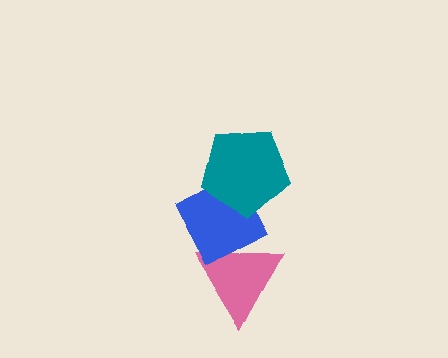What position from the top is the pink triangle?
The pink triangle is 3rd from the top.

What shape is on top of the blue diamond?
The teal pentagon is on top of the blue diamond.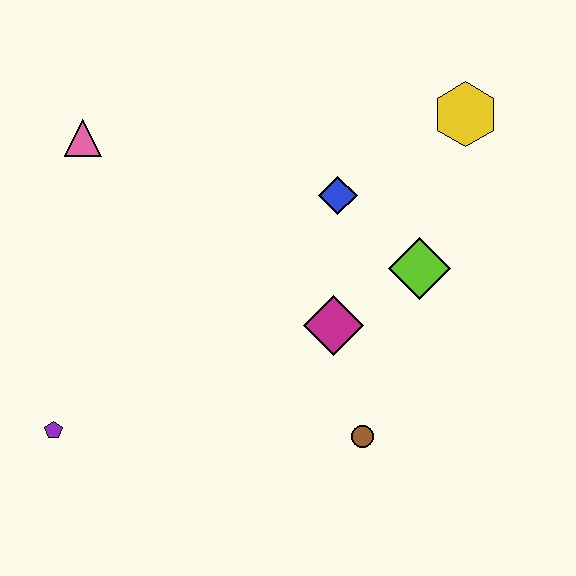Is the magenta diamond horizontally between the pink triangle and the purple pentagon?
No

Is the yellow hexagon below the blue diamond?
No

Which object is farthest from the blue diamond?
The purple pentagon is farthest from the blue diamond.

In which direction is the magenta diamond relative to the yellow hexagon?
The magenta diamond is below the yellow hexagon.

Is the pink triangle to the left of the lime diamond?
Yes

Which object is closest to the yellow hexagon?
The blue diamond is closest to the yellow hexagon.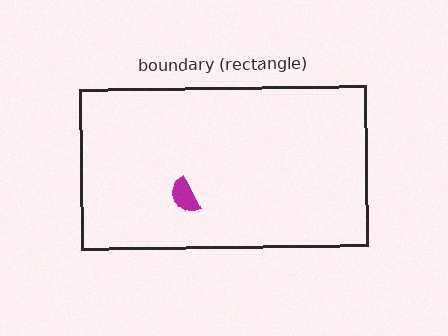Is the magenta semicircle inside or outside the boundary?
Inside.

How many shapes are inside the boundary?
1 inside, 0 outside.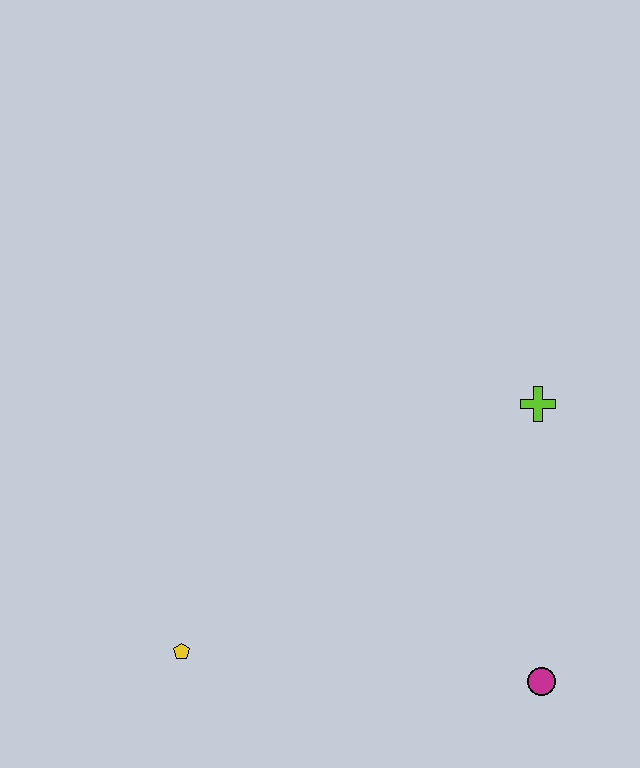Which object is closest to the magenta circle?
The lime cross is closest to the magenta circle.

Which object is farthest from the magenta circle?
The yellow pentagon is farthest from the magenta circle.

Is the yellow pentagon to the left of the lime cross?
Yes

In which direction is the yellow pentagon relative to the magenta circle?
The yellow pentagon is to the left of the magenta circle.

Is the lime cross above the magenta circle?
Yes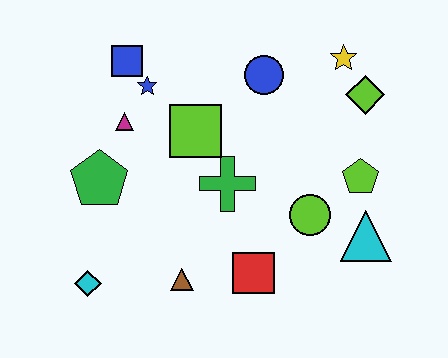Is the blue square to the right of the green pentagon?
Yes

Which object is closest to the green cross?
The lime square is closest to the green cross.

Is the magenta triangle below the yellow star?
Yes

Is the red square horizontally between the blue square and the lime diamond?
Yes